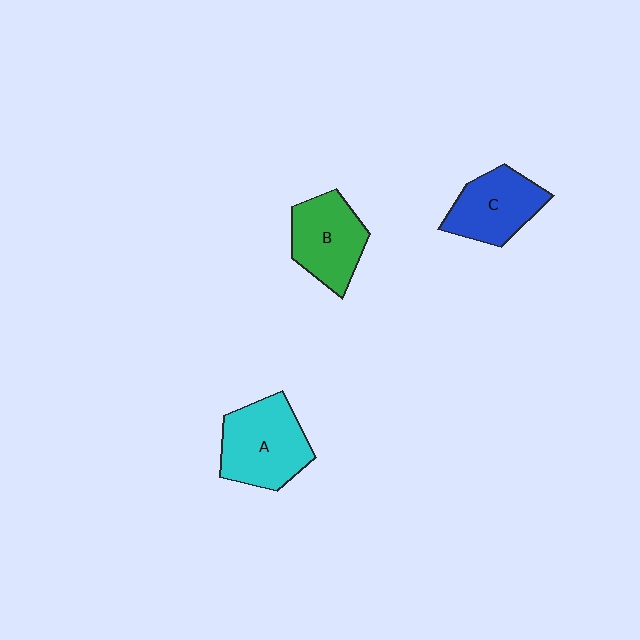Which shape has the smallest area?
Shape C (blue).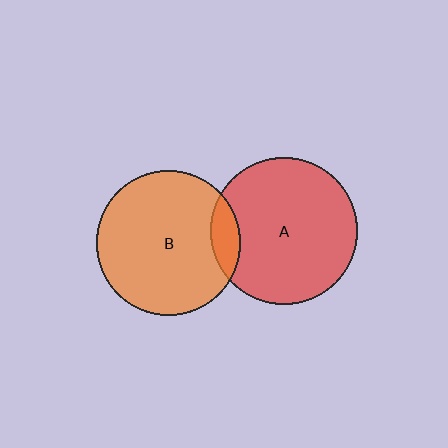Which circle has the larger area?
Circle A (red).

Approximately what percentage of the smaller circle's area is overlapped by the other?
Approximately 10%.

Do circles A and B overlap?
Yes.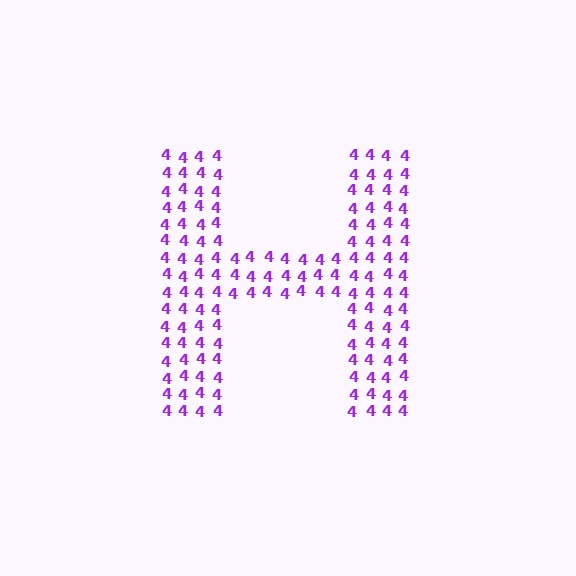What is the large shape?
The large shape is the letter H.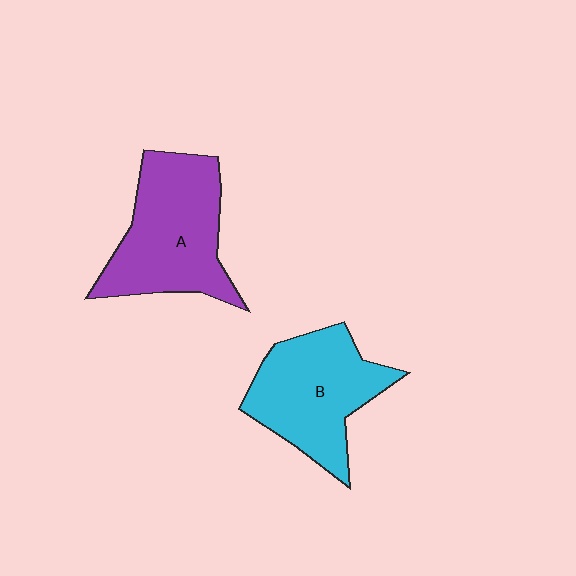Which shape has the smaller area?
Shape B (cyan).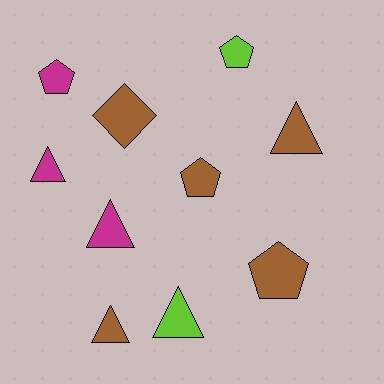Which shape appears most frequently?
Triangle, with 5 objects.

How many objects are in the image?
There are 10 objects.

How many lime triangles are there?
There is 1 lime triangle.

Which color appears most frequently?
Brown, with 5 objects.